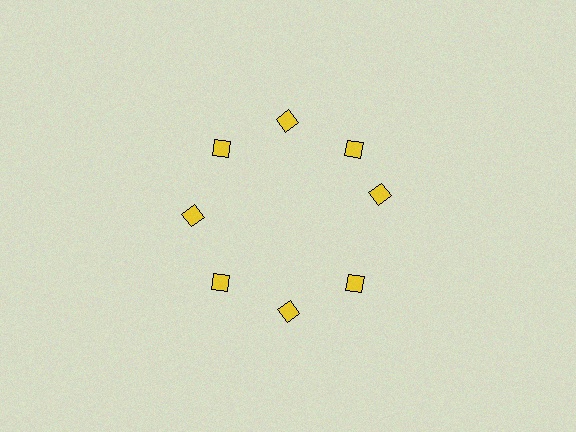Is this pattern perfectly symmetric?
No. The 8 yellow diamonds are arranged in a ring, but one element near the 3 o'clock position is rotated out of alignment along the ring, breaking the 8-fold rotational symmetry.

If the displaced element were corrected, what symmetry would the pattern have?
It would have 8-fold rotational symmetry — the pattern would map onto itself every 45 degrees.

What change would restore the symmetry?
The symmetry would be restored by rotating it back into even spacing with its neighbors so that all 8 diamonds sit at equal angles and equal distance from the center.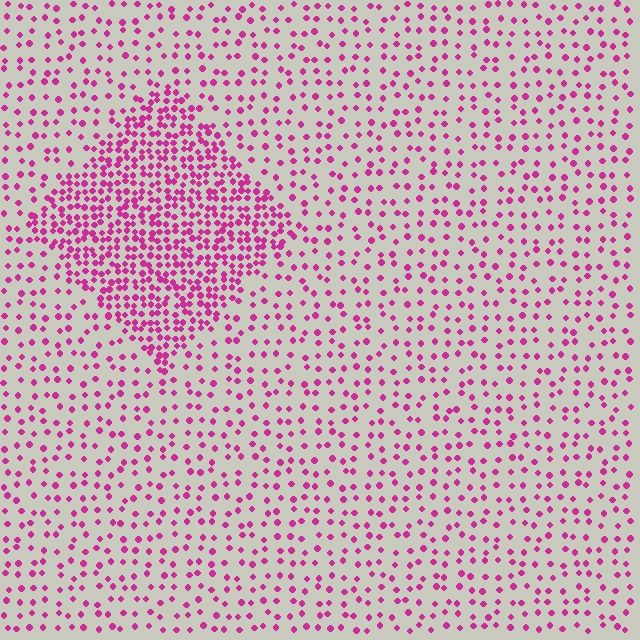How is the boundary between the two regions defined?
The boundary is defined by a change in element density (approximately 2.5x ratio). All elements are the same color, size, and shape.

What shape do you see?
I see a diamond.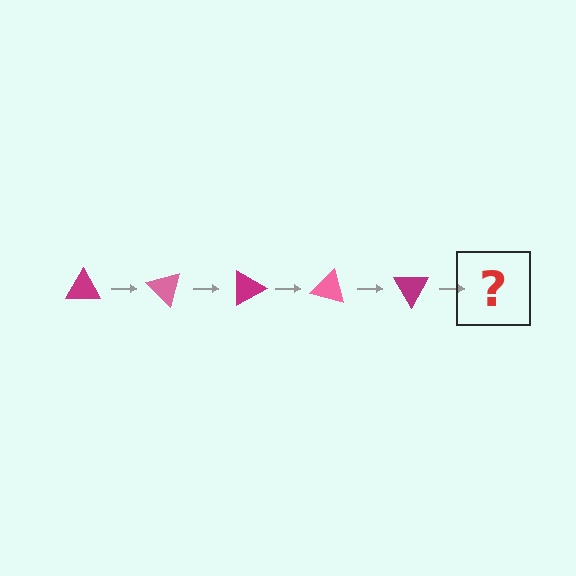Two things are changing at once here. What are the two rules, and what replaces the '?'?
The two rules are that it rotates 45 degrees each step and the color cycles through magenta and pink. The '?' should be a pink triangle, rotated 225 degrees from the start.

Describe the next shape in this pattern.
It should be a pink triangle, rotated 225 degrees from the start.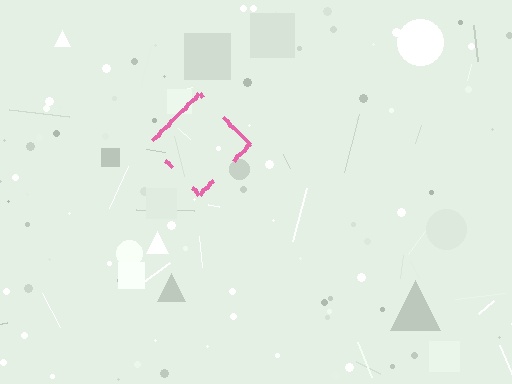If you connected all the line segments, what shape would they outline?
They would outline a diamond.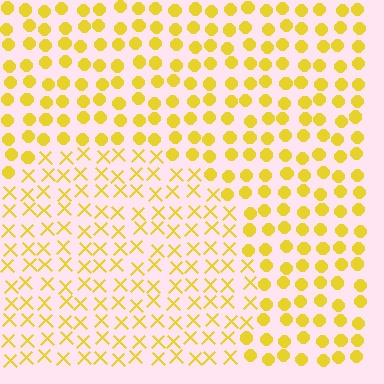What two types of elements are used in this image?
The image uses X marks inside the circle region and circles outside it.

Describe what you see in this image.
The image is filled with small yellow elements arranged in a uniform grid. A circle-shaped region contains X marks, while the surrounding area contains circles. The boundary is defined purely by the change in element shape.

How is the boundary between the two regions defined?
The boundary is defined by a change in element shape: X marks inside vs. circles outside. All elements share the same color and spacing.